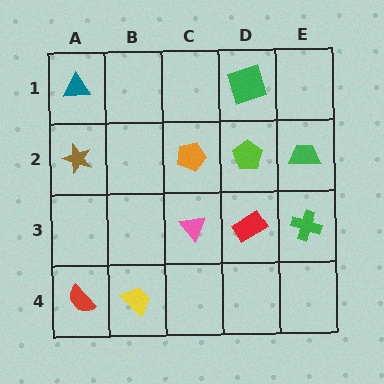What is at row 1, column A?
A teal triangle.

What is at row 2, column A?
A brown star.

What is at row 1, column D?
A green square.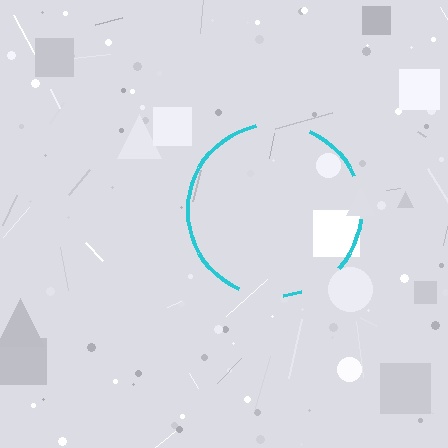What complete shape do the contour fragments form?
The contour fragments form a circle.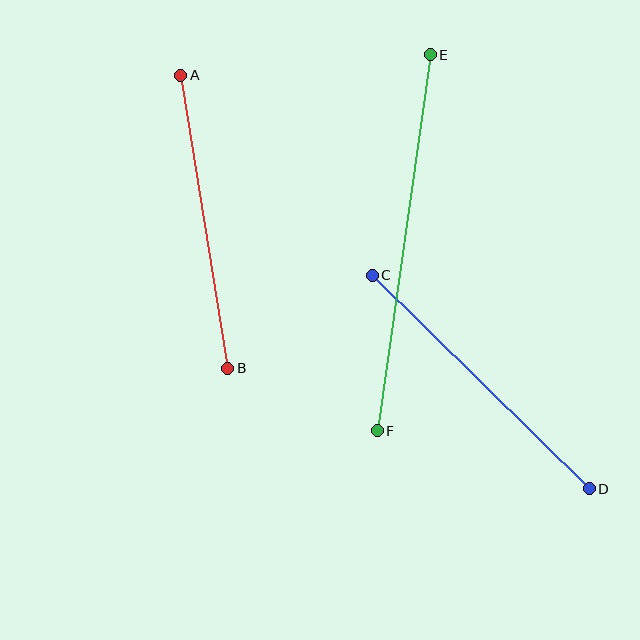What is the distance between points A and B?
The distance is approximately 297 pixels.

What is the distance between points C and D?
The distance is approximately 304 pixels.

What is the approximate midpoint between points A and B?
The midpoint is at approximately (204, 222) pixels.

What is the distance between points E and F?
The distance is approximately 380 pixels.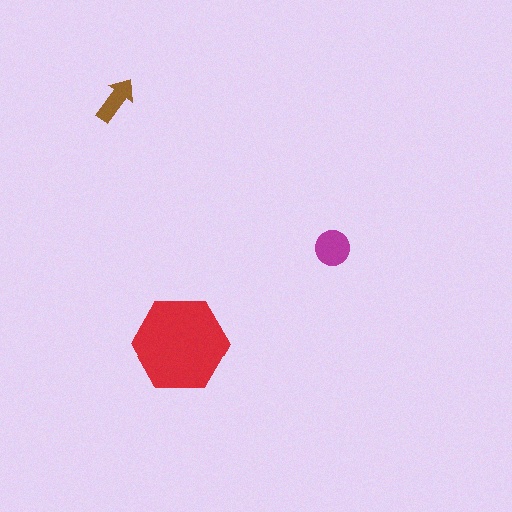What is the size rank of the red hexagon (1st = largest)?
1st.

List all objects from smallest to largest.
The brown arrow, the magenta circle, the red hexagon.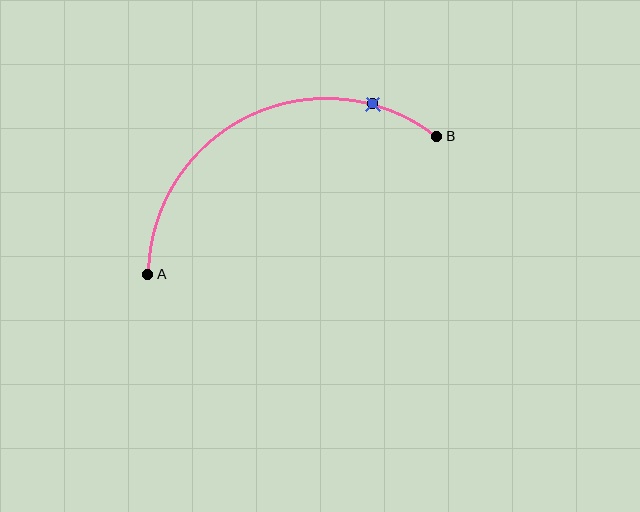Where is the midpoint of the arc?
The arc midpoint is the point on the curve farthest from the straight line joining A and B. It sits above that line.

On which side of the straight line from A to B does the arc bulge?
The arc bulges above the straight line connecting A and B.